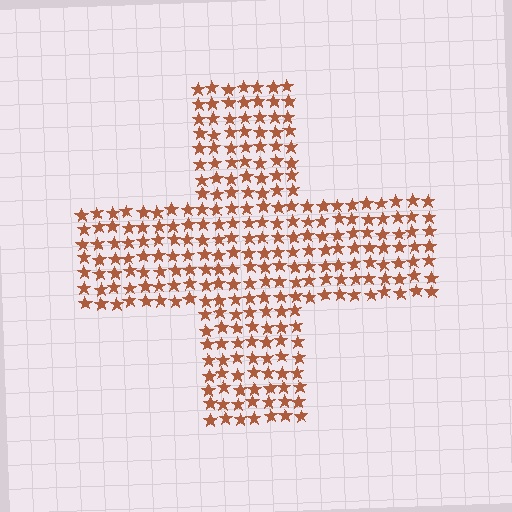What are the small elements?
The small elements are stars.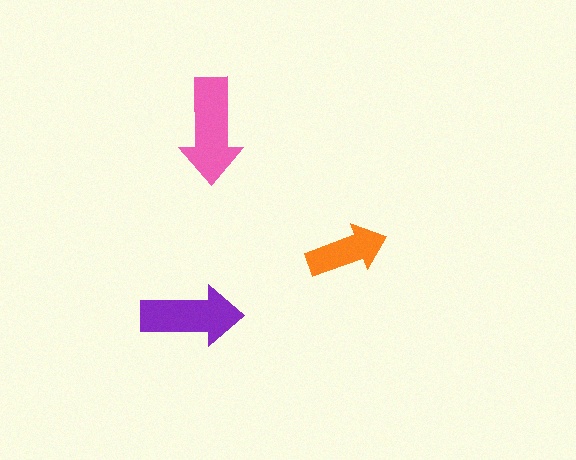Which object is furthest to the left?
The purple arrow is leftmost.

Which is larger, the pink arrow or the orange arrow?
The pink one.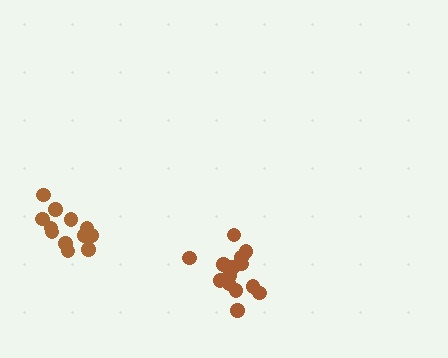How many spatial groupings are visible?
There are 2 spatial groupings.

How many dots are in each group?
Group 1: 14 dots, Group 2: 12 dots (26 total).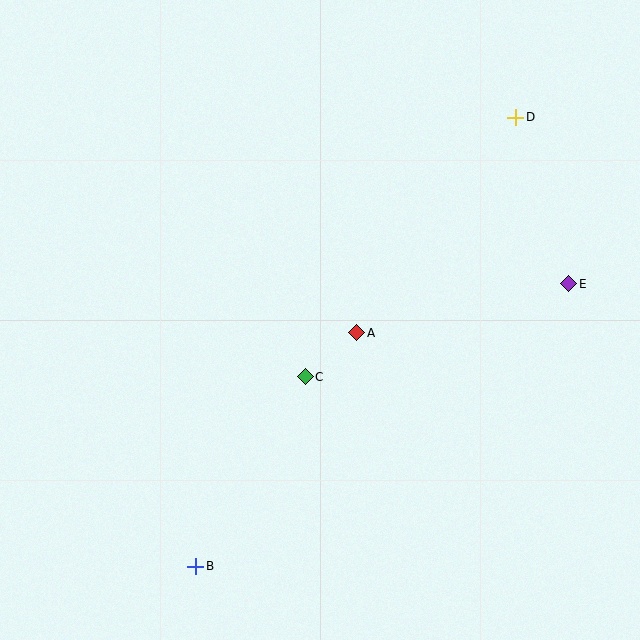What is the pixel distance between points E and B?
The distance between E and B is 468 pixels.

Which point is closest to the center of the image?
Point A at (357, 333) is closest to the center.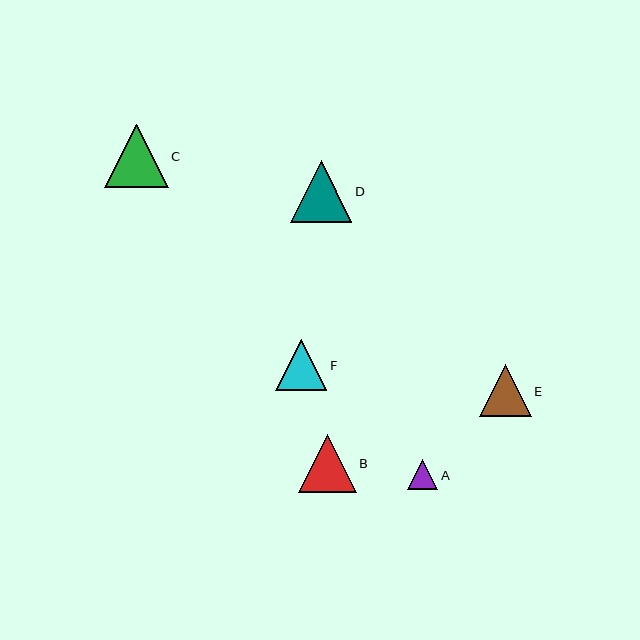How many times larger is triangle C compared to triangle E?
Triangle C is approximately 1.2 times the size of triangle E.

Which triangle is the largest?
Triangle C is the largest with a size of approximately 64 pixels.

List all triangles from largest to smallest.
From largest to smallest: C, D, B, E, F, A.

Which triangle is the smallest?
Triangle A is the smallest with a size of approximately 30 pixels.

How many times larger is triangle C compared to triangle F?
Triangle C is approximately 1.2 times the size of triangle F.